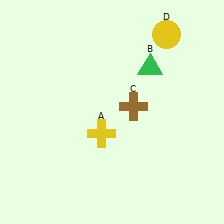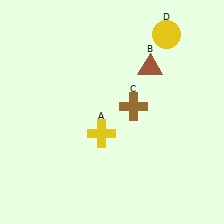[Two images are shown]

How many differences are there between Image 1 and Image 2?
There is 1 difference between the two images.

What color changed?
The triangle (B) changed from green in Image 1 to brown in Image 2.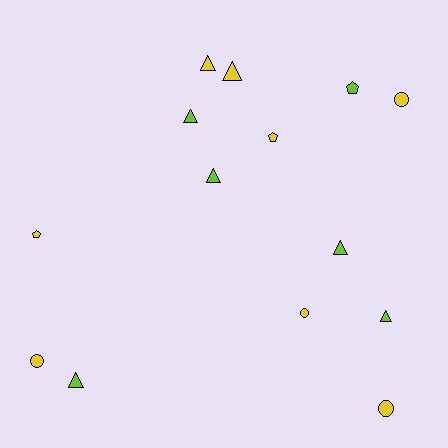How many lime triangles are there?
There are 5 lime triangles.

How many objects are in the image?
There are 14 objects.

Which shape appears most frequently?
Triangle, with 7 objects.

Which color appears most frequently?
Yellow, with 8 objects.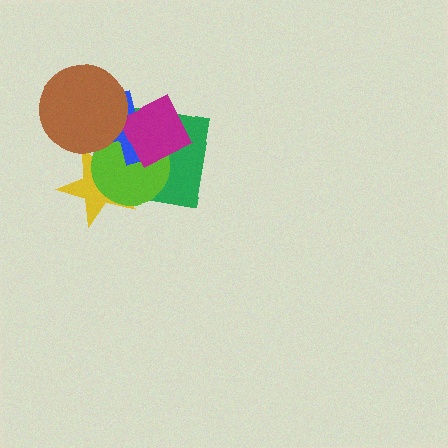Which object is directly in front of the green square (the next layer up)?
The lime circle is directly in front of the green square.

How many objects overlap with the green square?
4 objects overlap with the green square.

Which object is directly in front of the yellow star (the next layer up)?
The green square is directly in front of the yellow star.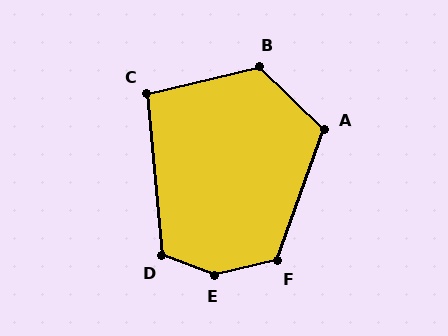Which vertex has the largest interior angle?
E, at approximately 147 degrees.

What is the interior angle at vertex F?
Approximately 122 degrees (obtuse).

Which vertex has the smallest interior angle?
C, at approximately 98 degrees.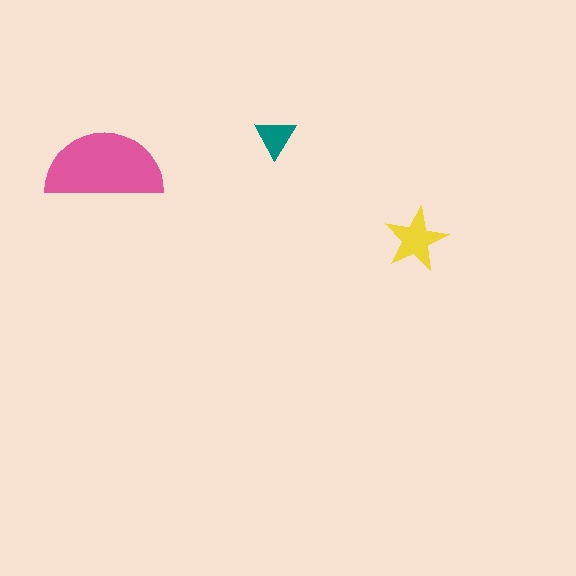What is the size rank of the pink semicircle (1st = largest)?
1st.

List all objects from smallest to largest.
The teal triangle, the yellow star, the pink semicircle.